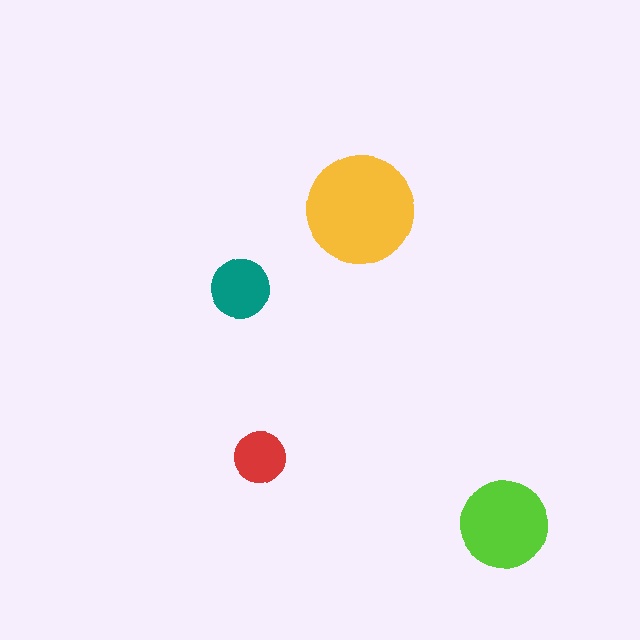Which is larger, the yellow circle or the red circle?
The yellow one.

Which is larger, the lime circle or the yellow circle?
The yellow one.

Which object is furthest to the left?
The teal circle is leftmost.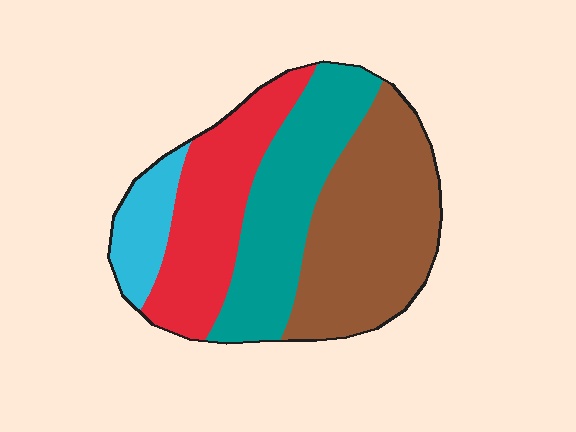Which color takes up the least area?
Cyan, at roughly 10%.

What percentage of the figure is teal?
Teal takes up about one quarter (1/4) of the figure.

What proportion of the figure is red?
Red covers roughly 25% of the figure.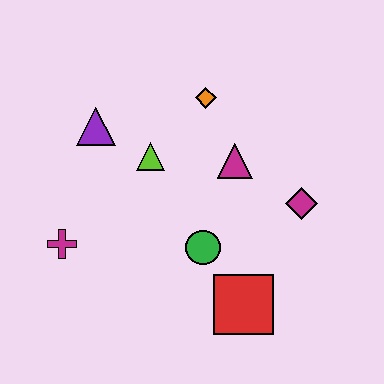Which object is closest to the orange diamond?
The magenta triangle is closest to the orange diamond.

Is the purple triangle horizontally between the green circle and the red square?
No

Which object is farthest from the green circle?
The purple triangle is farthest from the green circle.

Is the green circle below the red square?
No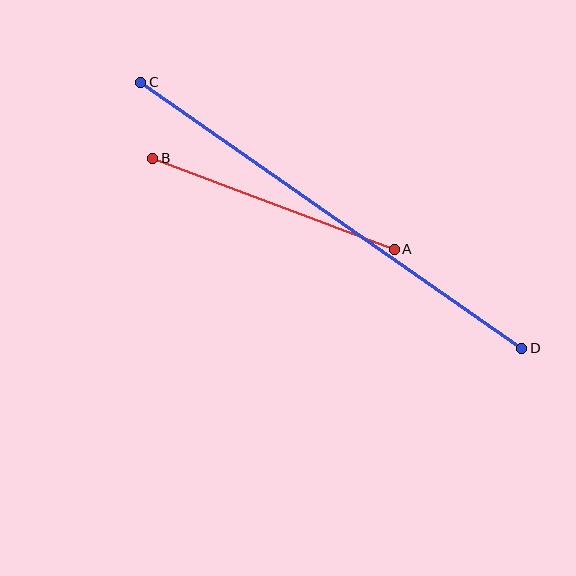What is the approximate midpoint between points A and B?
The midpoint is at approximately (273, 204) pixels.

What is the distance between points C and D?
The distance is approximately 465 pixels.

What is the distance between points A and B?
The distance is approximately 258 pixels.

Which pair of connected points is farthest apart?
Points C and D are farthest apart.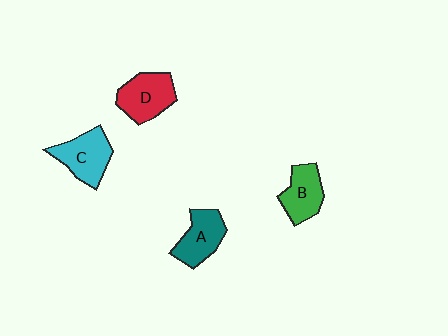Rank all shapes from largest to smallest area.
From largest to smallest: D (red), C (cyan), A (teal), B (green).